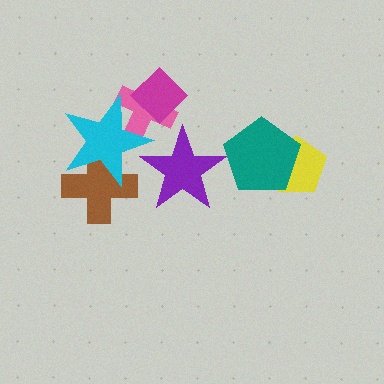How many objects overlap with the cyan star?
3 objects overlap with the cyan star.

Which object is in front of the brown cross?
The cyan star is in front of the brown cross.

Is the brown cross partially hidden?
Yes, it is partially covered by another shape.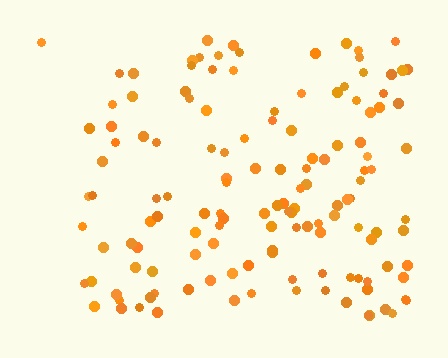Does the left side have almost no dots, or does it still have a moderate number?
Still a moderate number, just noticeably fewer than the right.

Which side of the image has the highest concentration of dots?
The right.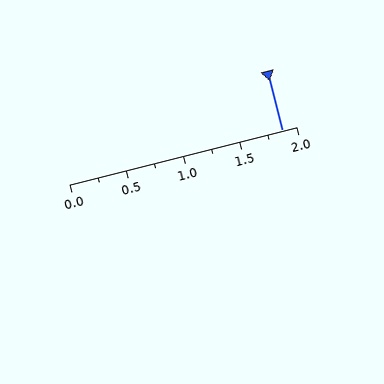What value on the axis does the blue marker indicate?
The marker indicates approximately 1.88.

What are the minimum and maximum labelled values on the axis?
The axis runs from 0.0 to 2.0.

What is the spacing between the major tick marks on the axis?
The major ticks are spaced 0.5 apart.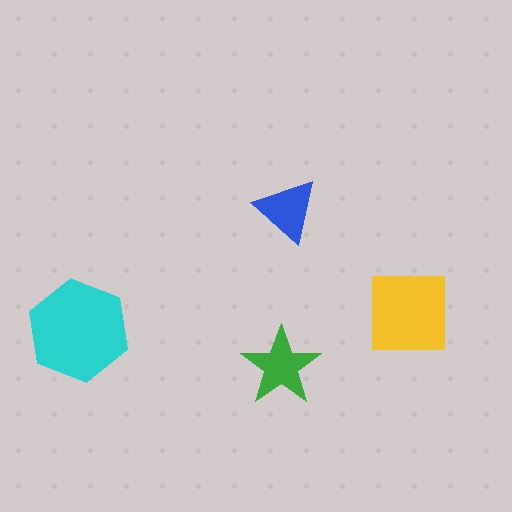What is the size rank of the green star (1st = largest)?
3rd.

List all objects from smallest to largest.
The blue triangle, the green star, the yellow square, the cyan hexagon.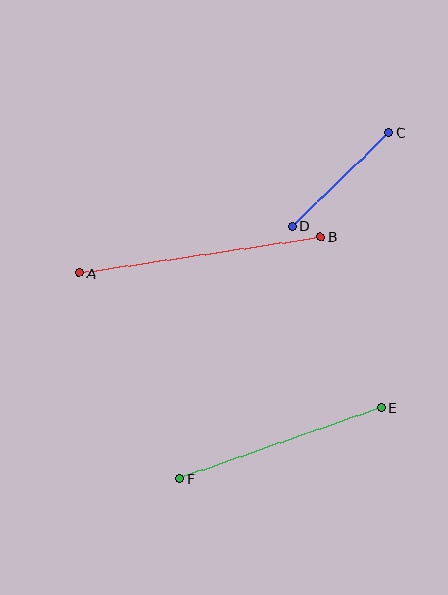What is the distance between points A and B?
The distance is approximately 244 pixels.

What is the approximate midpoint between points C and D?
The midpoint is at approximately (341, 179) pixels.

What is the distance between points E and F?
The distance is approximately 214 pixels.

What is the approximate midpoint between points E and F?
The midpoint is at approximately (281, 443) pixels.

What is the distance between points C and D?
The distance is approximately 135 pixels.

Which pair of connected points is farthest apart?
Points A and B are farthest apart.